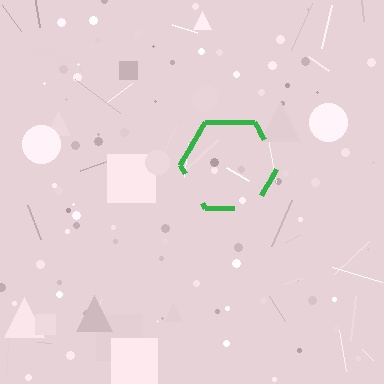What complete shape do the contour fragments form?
The contour fragments form a hexagon.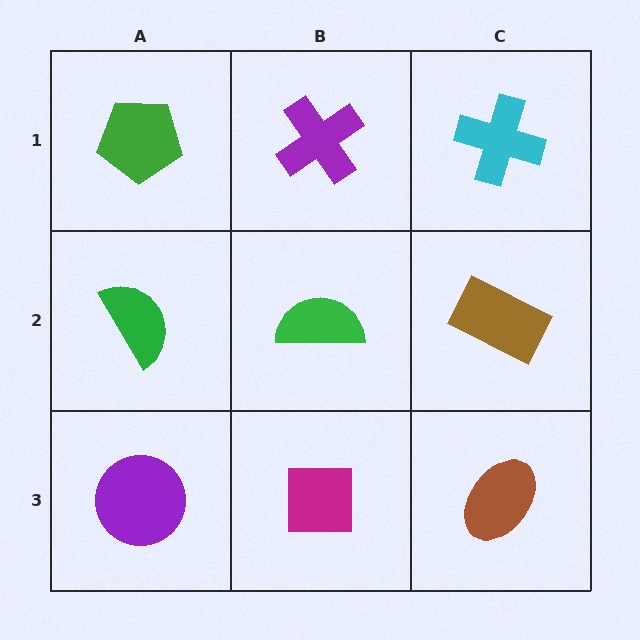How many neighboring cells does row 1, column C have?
2.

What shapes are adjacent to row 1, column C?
A brown rectangle (row 2, column C), a purple cross (row 1, column B).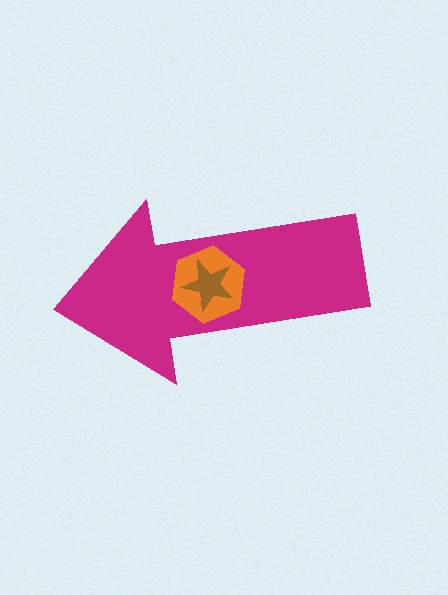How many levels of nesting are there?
3.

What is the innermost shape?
The brown star.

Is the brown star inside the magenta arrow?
Yes.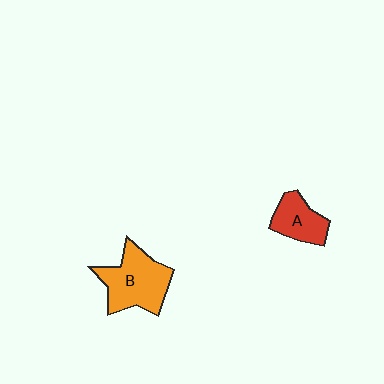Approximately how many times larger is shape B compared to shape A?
Approximately 1.7 times.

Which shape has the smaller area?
Shape A (red).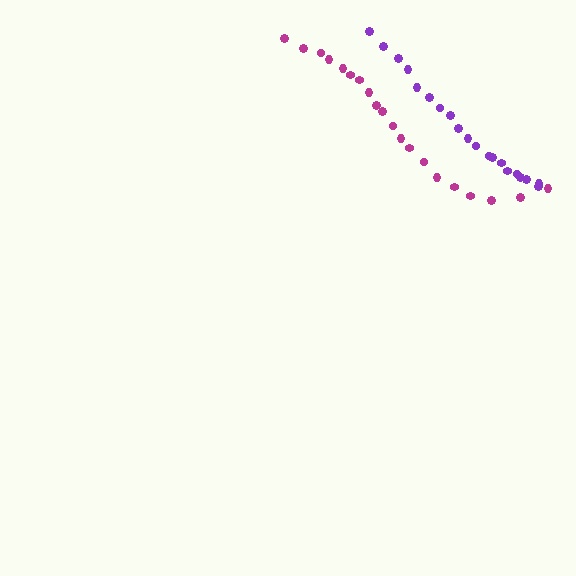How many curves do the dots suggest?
There are 2 distinct paths.